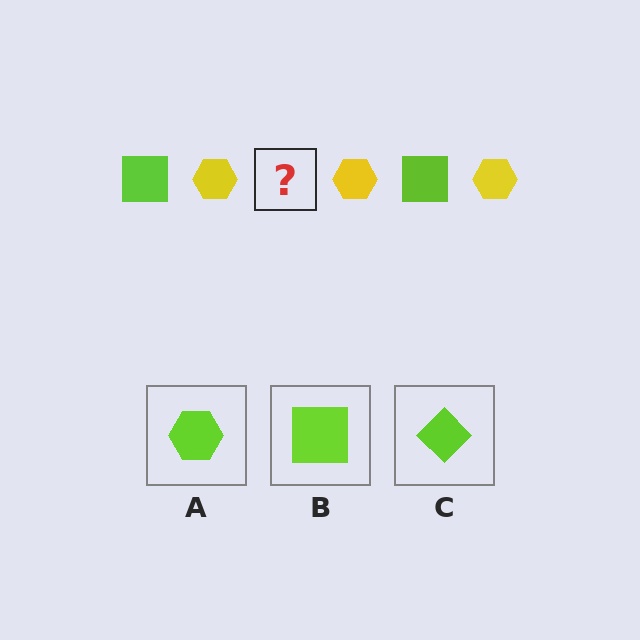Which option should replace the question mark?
Option B.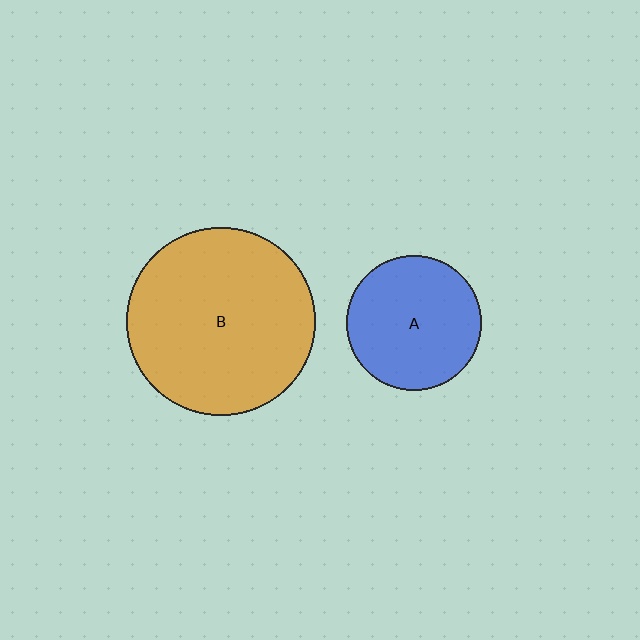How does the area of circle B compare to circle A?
Approximately 1.9 times.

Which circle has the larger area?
Circle B (orange).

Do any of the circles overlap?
No, none of the circles overlap.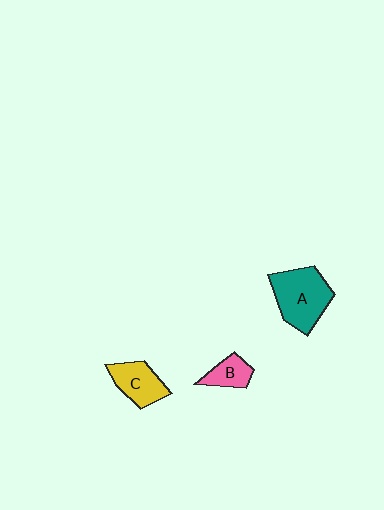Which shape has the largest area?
Shape A (teal).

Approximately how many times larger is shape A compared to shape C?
Approximately 1.6 times.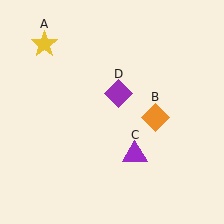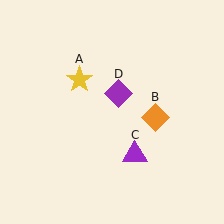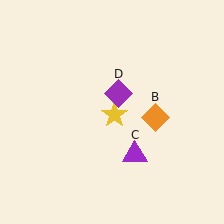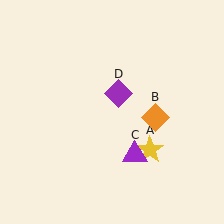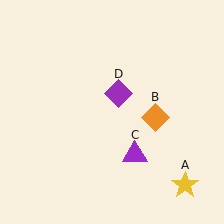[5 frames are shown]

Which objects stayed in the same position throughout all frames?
Orange diamond (object B) and purple triangle (object C) and purple diamond (object D) remained stationary.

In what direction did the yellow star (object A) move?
The yellow star (object A) moved down and to the right.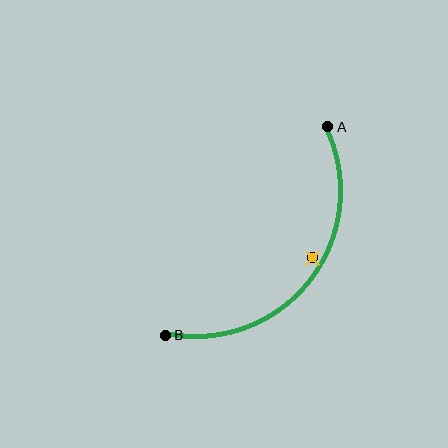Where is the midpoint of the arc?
The arc midpoint is the point on the curve farthest from the straight line joining A and B. It sits below and to the right of that line.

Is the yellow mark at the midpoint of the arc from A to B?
No — the yellow mark does not lie on the arc at all. It sits slightly inside the curve.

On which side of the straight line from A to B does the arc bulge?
The arc bulges below and to the right of the straight line connecting A and B.